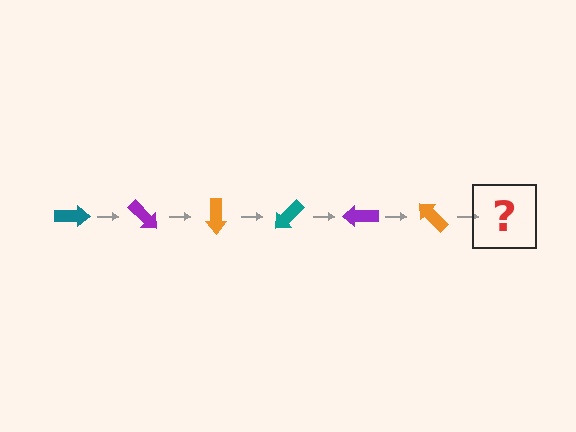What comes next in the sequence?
The next element should be a teal arrow, rotated 270 degrees from the start.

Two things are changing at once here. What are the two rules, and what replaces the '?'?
The two rules are that it rotates 45 degrees each step and the color cycles through teal, purple, and orange. The '?' should be a teal arrow, rotated 270 degrees from the start.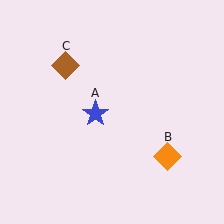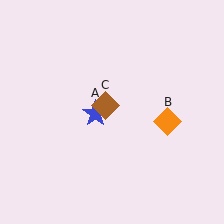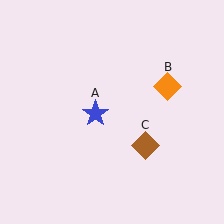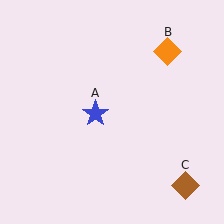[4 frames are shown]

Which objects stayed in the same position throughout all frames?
Blue star (object A) remained stationary.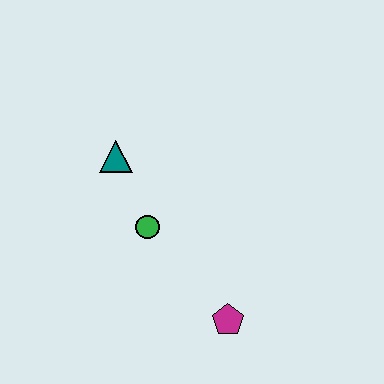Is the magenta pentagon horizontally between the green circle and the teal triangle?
No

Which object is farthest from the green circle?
The magenta pentagon is farthest from the green circle.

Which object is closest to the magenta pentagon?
The green circle is closest to the magenta pentagon.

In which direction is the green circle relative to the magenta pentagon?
The green circle is above the magenta pentagon.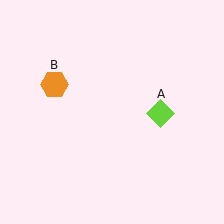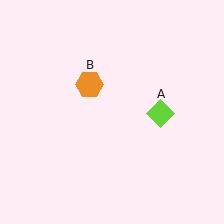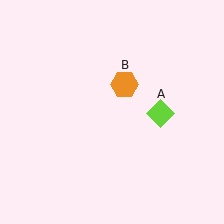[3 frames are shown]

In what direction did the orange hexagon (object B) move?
The orange hexagon (object B) moved right.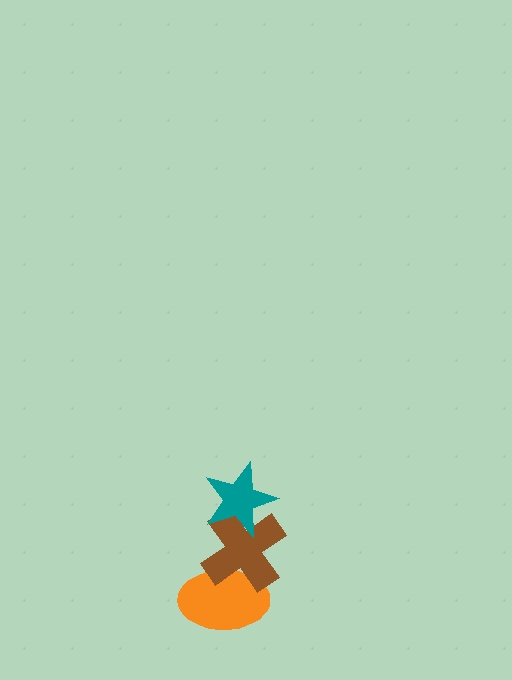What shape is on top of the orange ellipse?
The brown cross is on top of the orange ellipse.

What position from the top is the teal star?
The teal star is 1st from the top.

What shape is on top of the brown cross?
The teal star is on top of the brown cross.